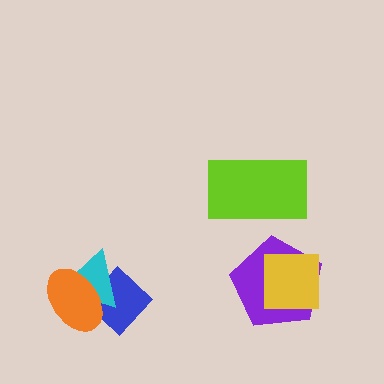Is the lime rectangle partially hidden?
No, no other shape covers it.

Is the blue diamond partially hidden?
Yes, it is partially covered by another shape.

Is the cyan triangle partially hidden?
Yes, it is partially covered by another shape.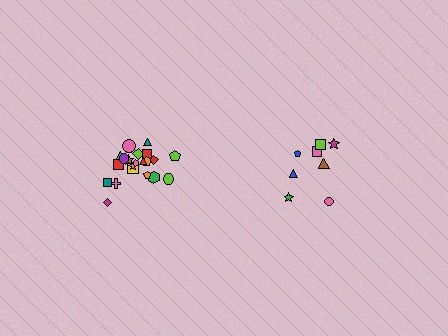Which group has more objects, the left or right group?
The left group.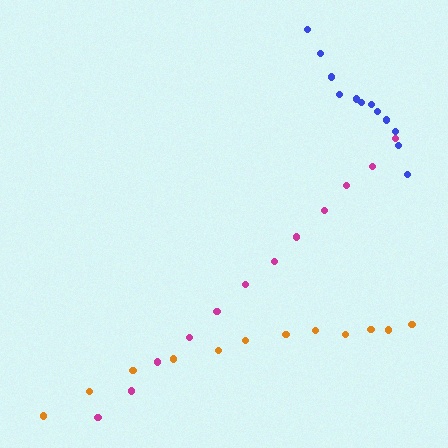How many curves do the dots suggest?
There are 3 distinct paths.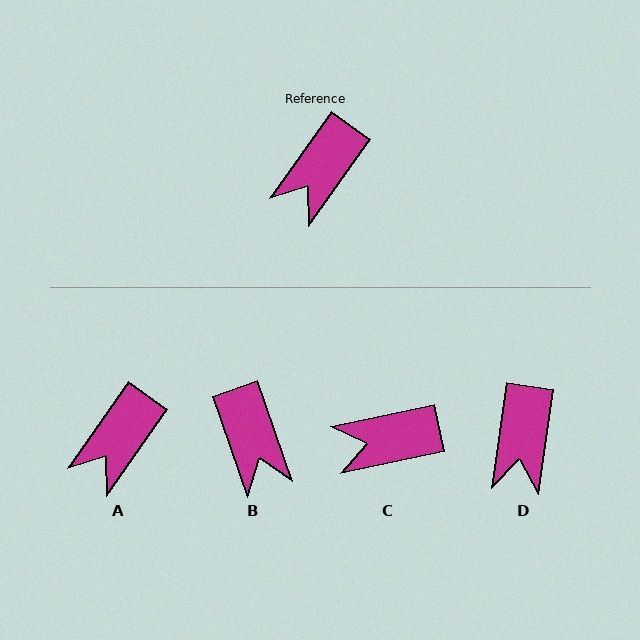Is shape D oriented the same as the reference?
No, it is off by about 27 degrees.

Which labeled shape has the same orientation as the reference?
A.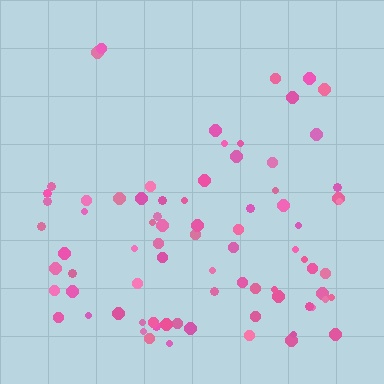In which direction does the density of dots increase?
From top to bottom, with the bottom side densest.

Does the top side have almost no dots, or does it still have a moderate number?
Still a moderate number, just noticeably fewer than the bottom.